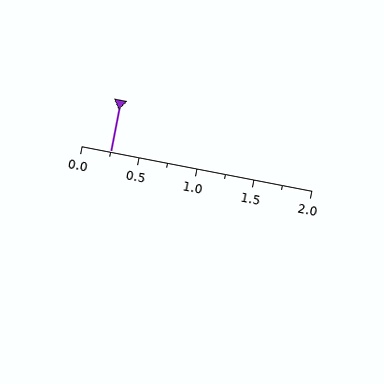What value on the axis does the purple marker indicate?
The marker indicates approximately 0.25.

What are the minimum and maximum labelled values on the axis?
The axis runs from 0.0 to 2.0.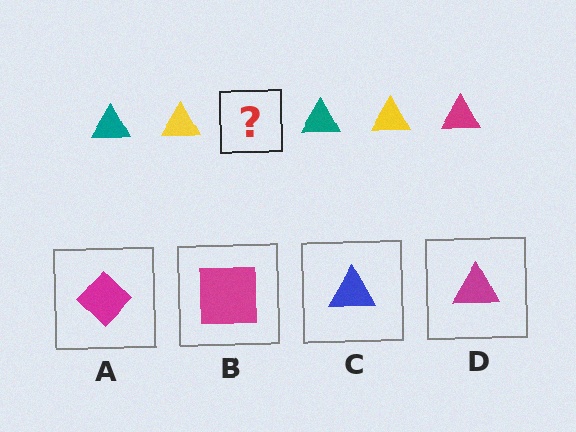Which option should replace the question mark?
Option D.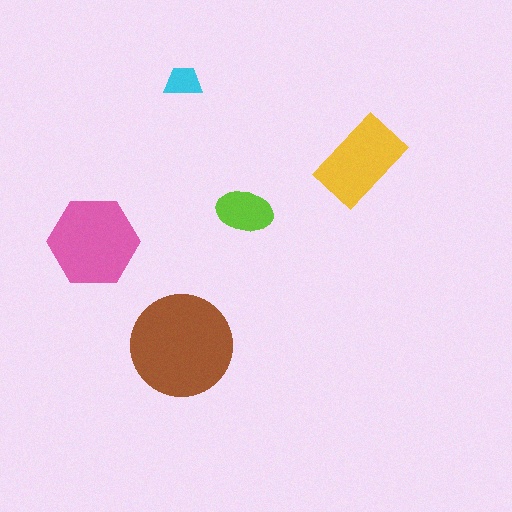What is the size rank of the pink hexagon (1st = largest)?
2nd.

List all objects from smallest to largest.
The cyan trapezoid, the lime ellipse, the yellow rectangle, the pink hexagon, the brown circle.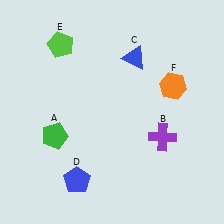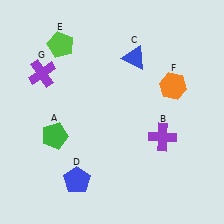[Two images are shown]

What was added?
A purple cross (G) was added in Image 2.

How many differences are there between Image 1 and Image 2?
There is 1 difference between the two images.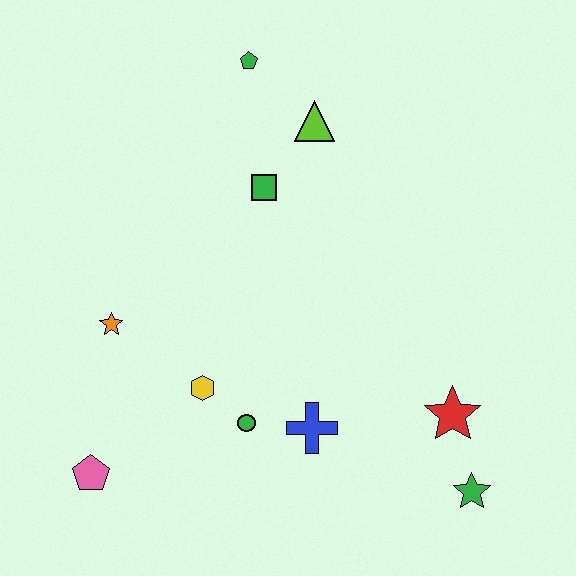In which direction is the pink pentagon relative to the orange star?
The pink pentagon is below the orange star.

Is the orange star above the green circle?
Yes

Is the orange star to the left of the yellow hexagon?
Yes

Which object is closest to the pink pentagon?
The yellow hexagon is closest to the pink pentagon.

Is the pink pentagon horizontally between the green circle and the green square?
No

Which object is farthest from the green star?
The green pentagon is farthest from the green star.